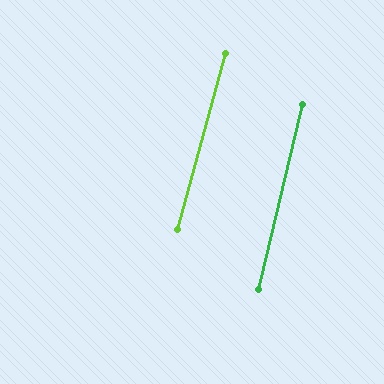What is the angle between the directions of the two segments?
Approximately 2 degrees.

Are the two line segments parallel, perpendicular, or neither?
Parallel — their directions differ by only 1.9°.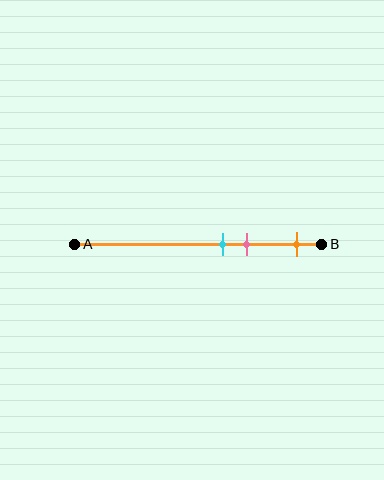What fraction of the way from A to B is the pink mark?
The pink mark is approximately 70% (0.7) of the way from A to B.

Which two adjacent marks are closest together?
The cyan and pink marks are the closest adjacent pair.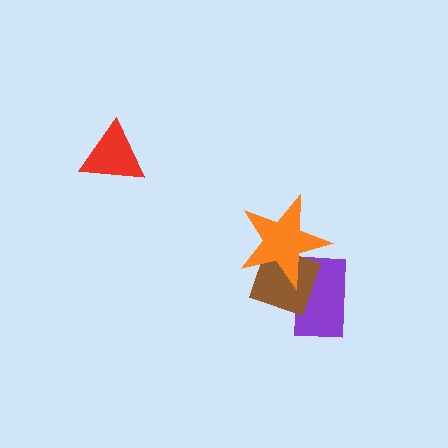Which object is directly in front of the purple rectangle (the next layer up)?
The brown diamond is directly in front of the purple rectangle.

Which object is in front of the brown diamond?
The orange star is in front of the brown diamond.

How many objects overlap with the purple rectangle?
2 objects overlap with the purple rectangle.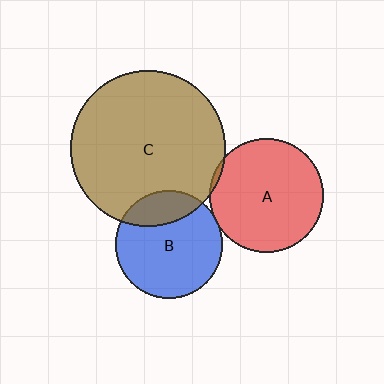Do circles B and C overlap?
Yes.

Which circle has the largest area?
Circle C (brown).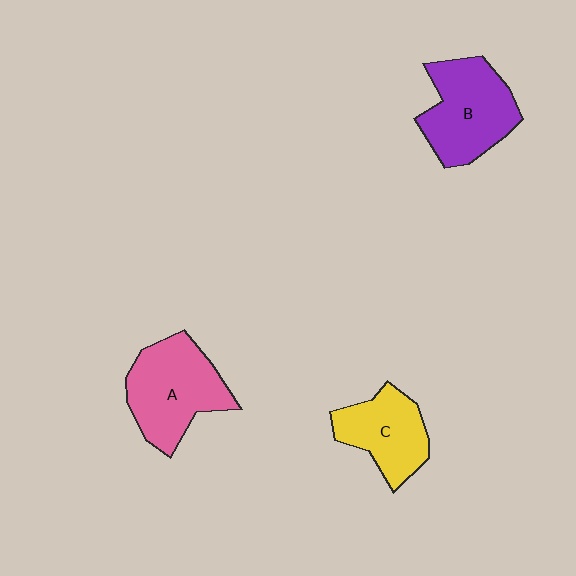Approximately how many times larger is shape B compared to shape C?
Approximately 1.3 times.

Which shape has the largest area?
Shape A (pink).